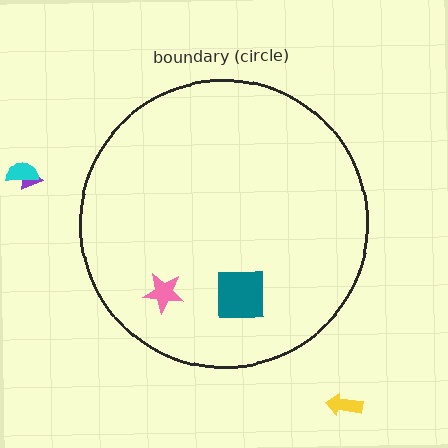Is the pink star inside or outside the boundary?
Inside.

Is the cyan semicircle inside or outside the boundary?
Outside.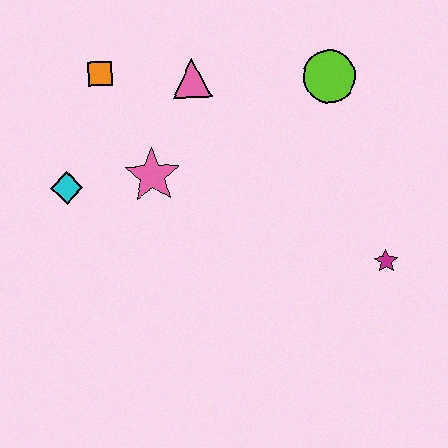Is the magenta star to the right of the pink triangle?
Yes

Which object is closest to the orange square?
The pink triangle is closest to the orange square.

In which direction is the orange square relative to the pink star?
The orange square is above the pink star.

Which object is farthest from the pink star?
The magenta star is farthest from the pink star.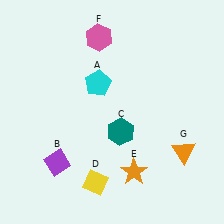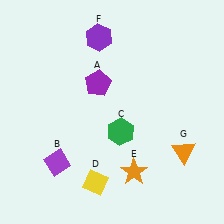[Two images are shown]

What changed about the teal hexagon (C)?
In Image 1, C is teal. In Image 2, it changed to green.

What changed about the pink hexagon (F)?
In Image 1, F is pink. In Image 2, it changed to purple.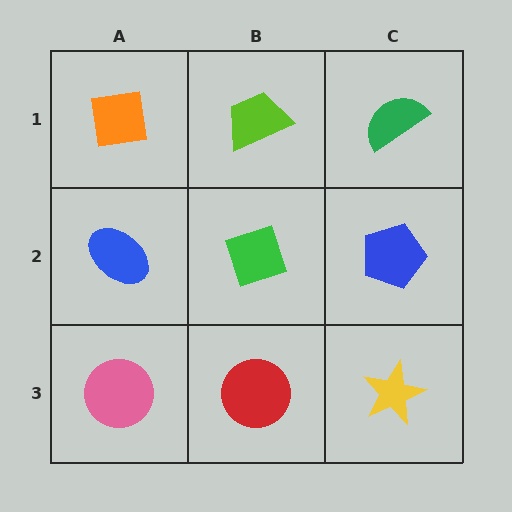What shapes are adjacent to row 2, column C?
A green semicircle (row 1, column C), a yellow star (row 3, column C), a green diamond (row 2, column B).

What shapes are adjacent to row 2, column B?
A lime trapezoid (row 1, column B), a red circle (row 3, column B), a blue ellipse (row 2, column A), a blue pentagon (row 2, column C).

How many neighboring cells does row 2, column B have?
4.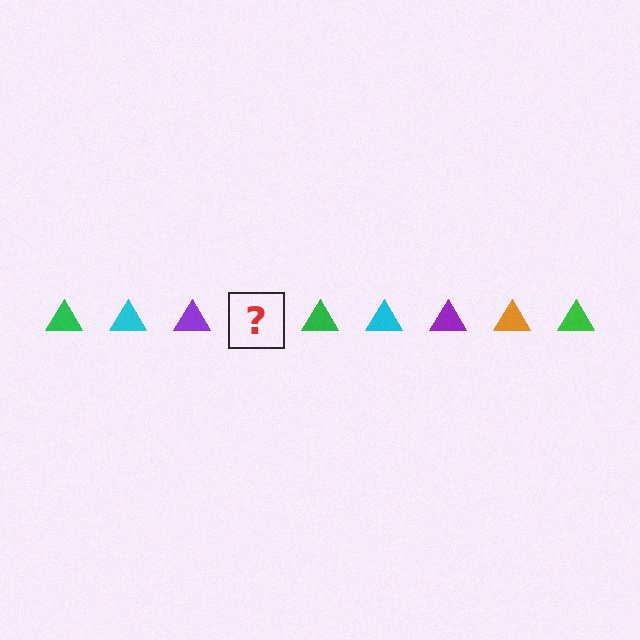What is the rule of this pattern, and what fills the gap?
The rule is that the pattern cycles through green, cyan, purple, orange triangles. The gap should be filled with an orange triangle.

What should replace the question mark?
The question mark should be replaced with an orange triangle.